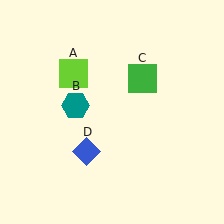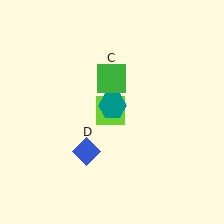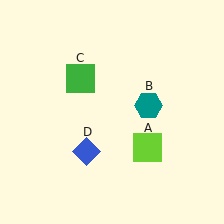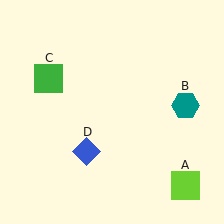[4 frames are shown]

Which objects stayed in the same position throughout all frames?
Blue diamond (object D) remained stationary.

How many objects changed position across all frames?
3 objects changed position: lime square (object A), teal hexagon (object B), green square (object C).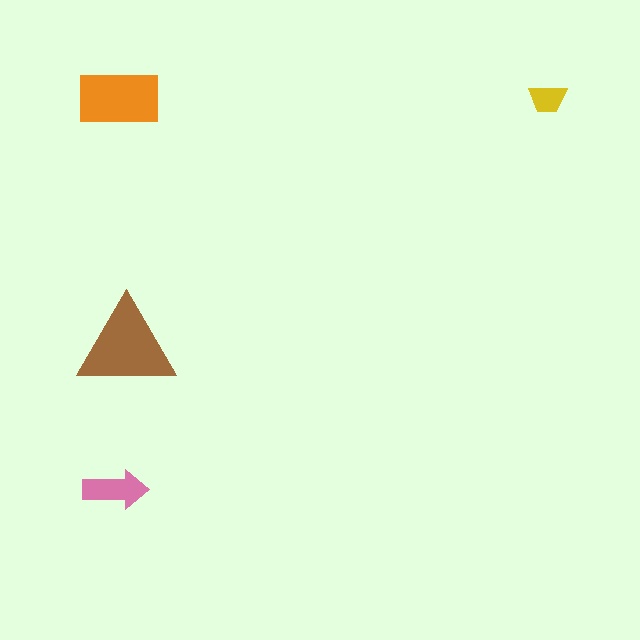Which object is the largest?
The brown triangle.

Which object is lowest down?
The pink arrow is bottommost.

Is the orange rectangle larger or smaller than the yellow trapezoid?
Larger.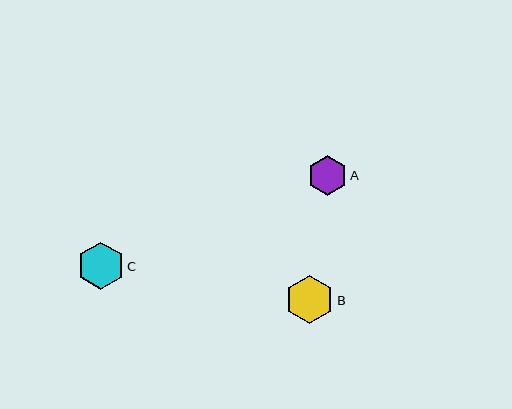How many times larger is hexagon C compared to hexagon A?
Hexagon C is approximately 1.2 times the size of hexagon A.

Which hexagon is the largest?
Hexagon B is the largest with a size of approximately 49 pixels.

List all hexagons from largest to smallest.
From largest to smallest: B, C, A.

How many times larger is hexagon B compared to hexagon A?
Hexagon B is approximately 1.2 times the size of hexagon A.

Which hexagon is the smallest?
Hexagon A is the smallest with a size of approximately 39 pixels.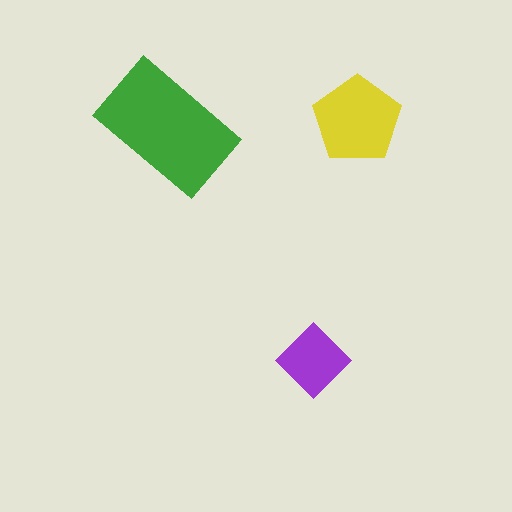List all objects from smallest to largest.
The purple diamond, the yellow pentagon, the green rectangle.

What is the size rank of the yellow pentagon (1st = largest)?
2nd.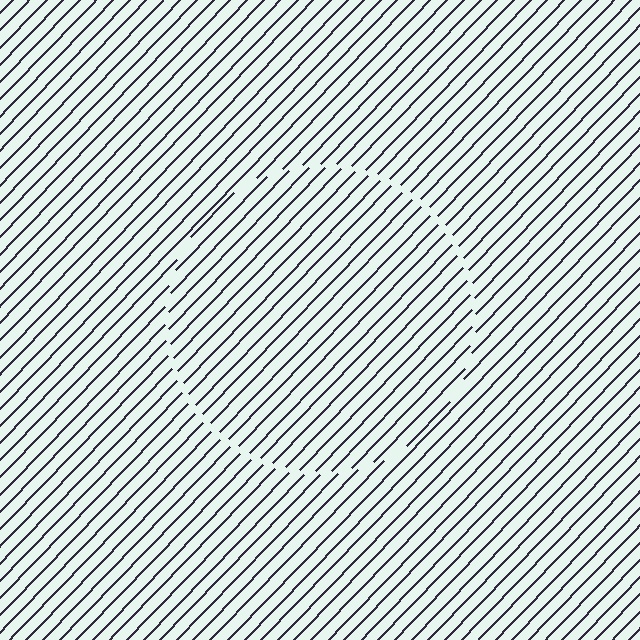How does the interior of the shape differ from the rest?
The interior of the shape contains the same grating, shifted by half a period — the contour is defined by the phase discontinuity where line-ends from the inner and outer gratings abut.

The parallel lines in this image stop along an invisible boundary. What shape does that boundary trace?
An illusory circle. The interior of the shape contains the same grating, shifted by half a period — the contour is defined by the phase discontinuity where line-ends from the inner and outer gratings abut.